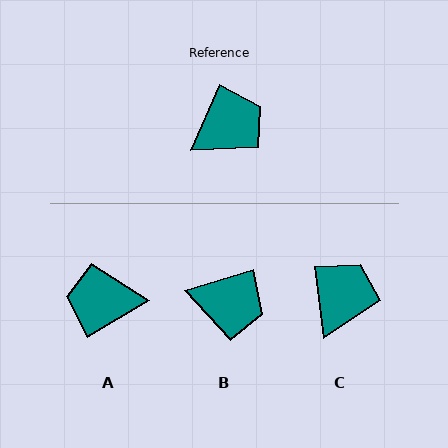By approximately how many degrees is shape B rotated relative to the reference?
Approximately 49 degrees clockwise.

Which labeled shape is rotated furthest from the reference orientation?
A, about 146 degrees away.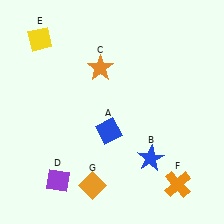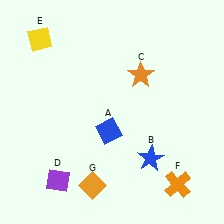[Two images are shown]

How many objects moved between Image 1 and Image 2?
1 object moved between the two images.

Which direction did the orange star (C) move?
The orange star (C) moved right.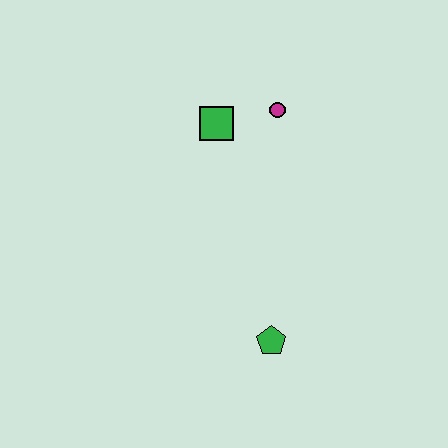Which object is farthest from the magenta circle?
The green pentagon is farthest from the magenta circle.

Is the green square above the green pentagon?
Yes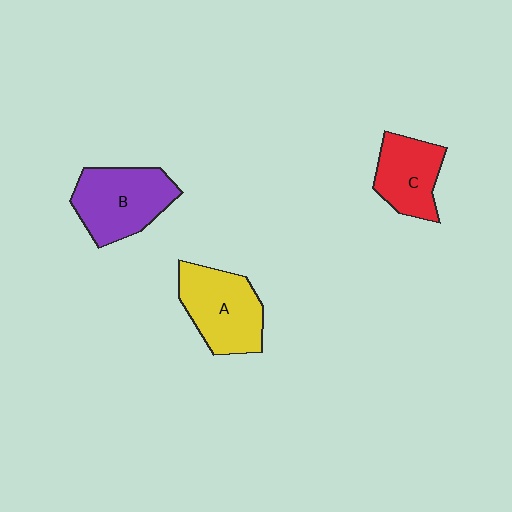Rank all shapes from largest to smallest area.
From largest to smallest: B (purple), A (yellow), C (red).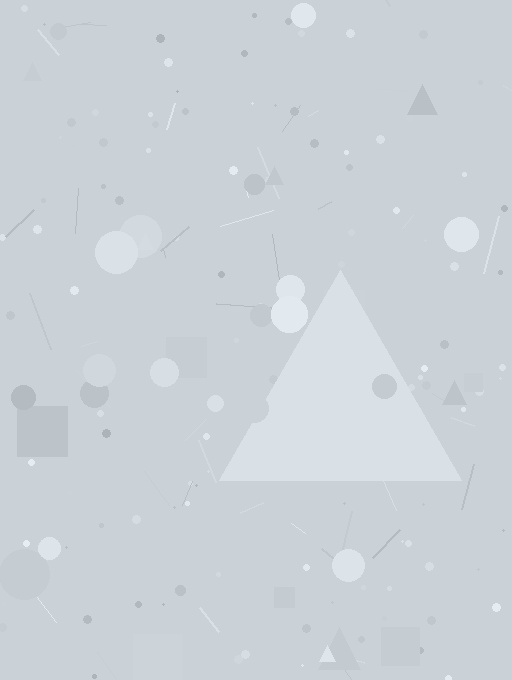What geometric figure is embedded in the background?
A triangle is embedded in the background.